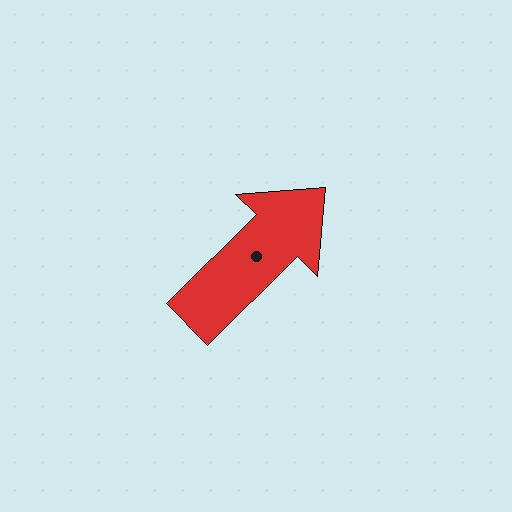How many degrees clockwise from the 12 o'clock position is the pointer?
Approximately 45 degrees.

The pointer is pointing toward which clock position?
Roughly 2 o'clock.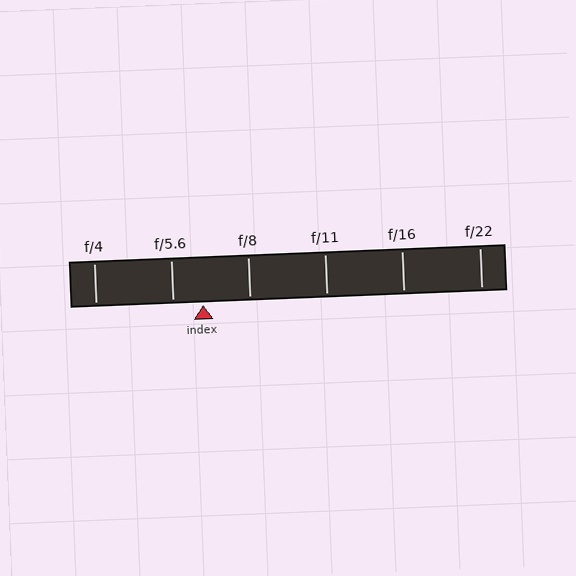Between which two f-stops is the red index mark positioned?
The index mark is between f/5.6 and f/8.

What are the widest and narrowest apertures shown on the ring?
The widest aperture shown is f/4 and the narrowest is f/22.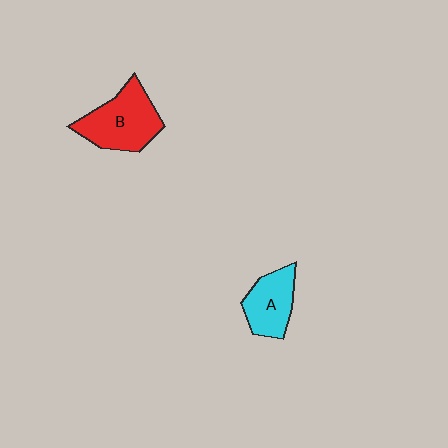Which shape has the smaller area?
Shape A (cyan).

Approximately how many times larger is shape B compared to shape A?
Approximately 1.4 times.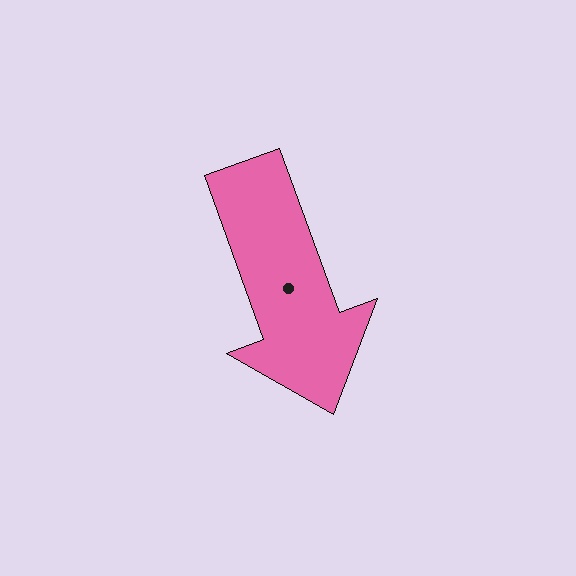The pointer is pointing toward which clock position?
Roughly 5 o'clock.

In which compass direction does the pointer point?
South.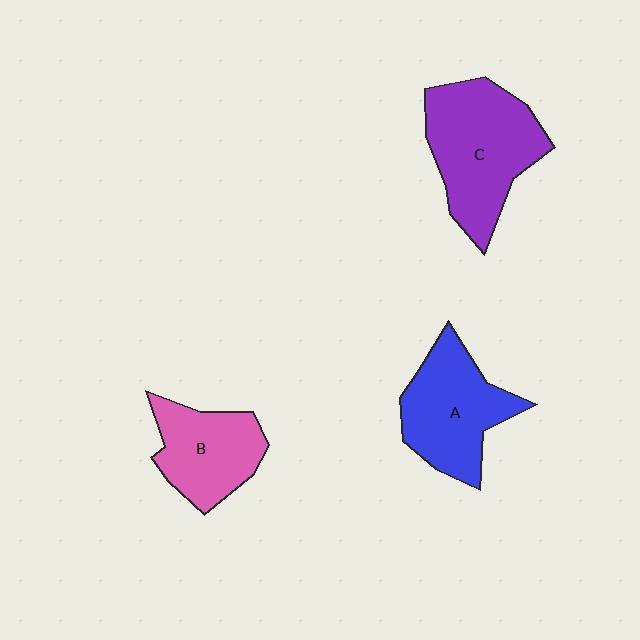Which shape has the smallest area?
Shape B (pink).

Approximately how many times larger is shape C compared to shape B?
Approximately 1.5 times.